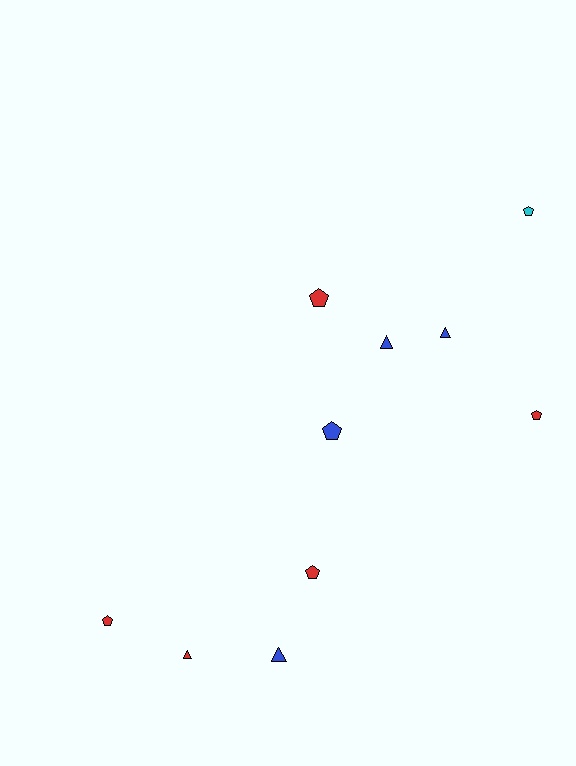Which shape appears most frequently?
Pentagon, with 6 objects.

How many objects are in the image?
There are 10 objects.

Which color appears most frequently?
Red, with 5 objects.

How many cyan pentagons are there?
There is 1 cyan pentagon.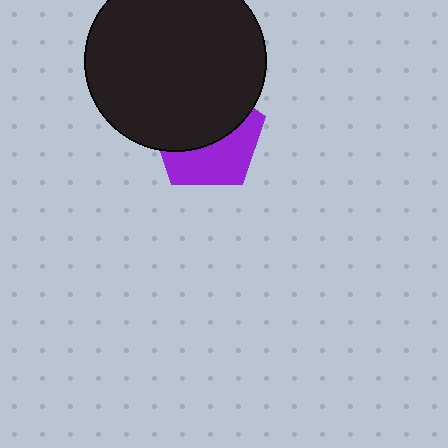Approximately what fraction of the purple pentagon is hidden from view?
Roughly 55% of the purple pentagon is hidden behind the black circle.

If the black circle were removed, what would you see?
You would see the complete purple pentagon.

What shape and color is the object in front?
The object in front is a black circle.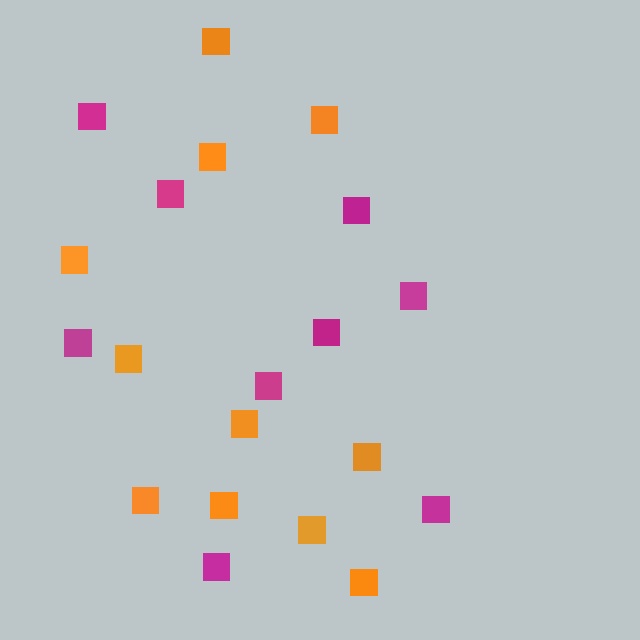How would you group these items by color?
There are 2 groups: one group of magenta squares (9) and one group of orange squares (11).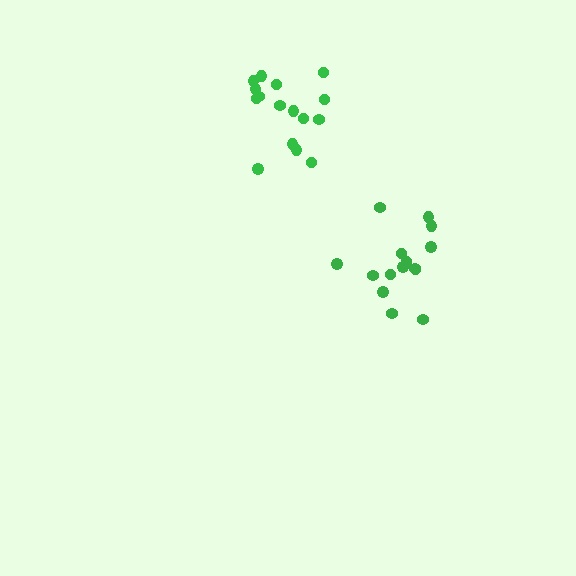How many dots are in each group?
Group 1: 16 dots, Group 2: 15 dots (31 total).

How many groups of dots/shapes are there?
There are 2 groups.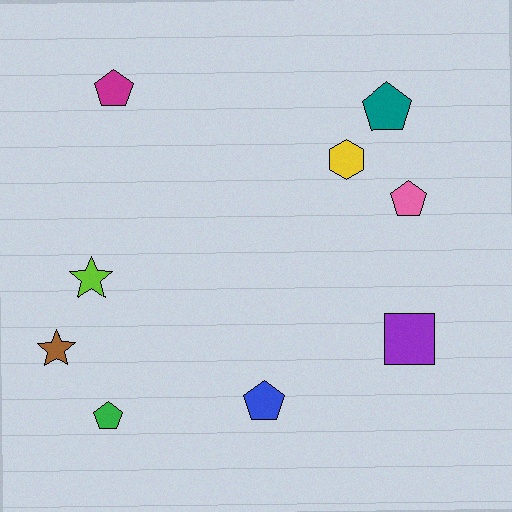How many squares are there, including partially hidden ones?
There is 1 square.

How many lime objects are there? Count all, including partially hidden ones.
There is 1 lime object.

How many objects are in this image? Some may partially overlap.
There are 9 objects.